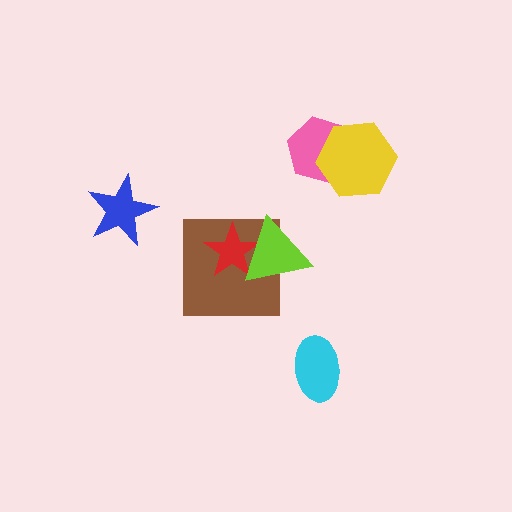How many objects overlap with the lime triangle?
2 objects overlap with the lime triangle.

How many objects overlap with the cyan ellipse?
0 objects overlap with the cyan ellipse.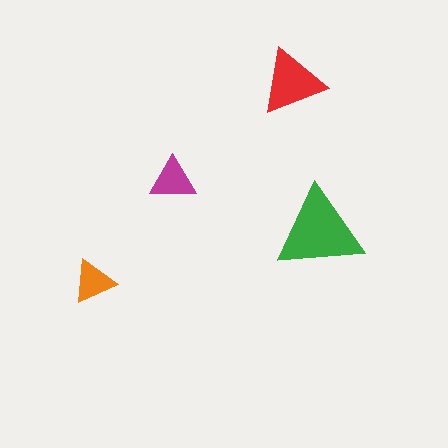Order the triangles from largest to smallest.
the green one, the red one, the magenta one, the orange one.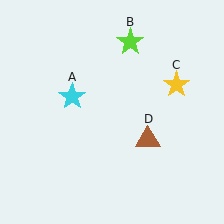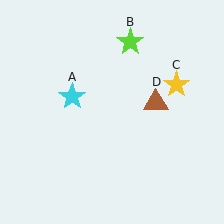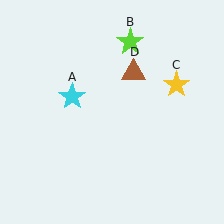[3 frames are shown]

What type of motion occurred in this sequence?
The brown triangle (object D) rotated counterclockwise around the center of the scene.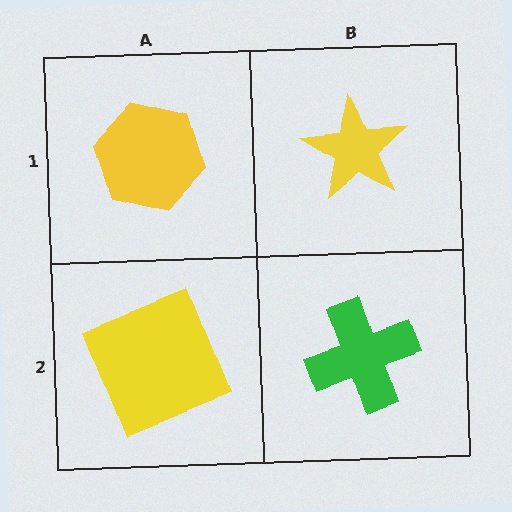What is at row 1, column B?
A yellow star.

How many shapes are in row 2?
2 shapes.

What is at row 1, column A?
A yellow hexagon.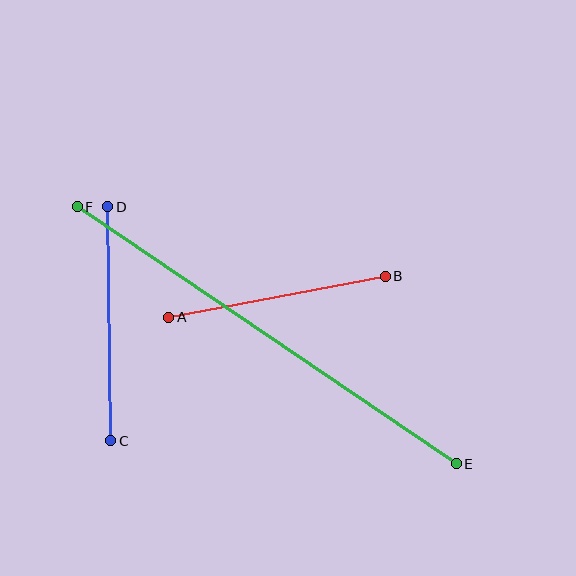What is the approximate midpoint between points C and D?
The midpoint is at approximately (109, 324) pixels.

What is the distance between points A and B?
The distance is approximately 220 pixels.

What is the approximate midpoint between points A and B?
The midpoint is at approximately (277, 297) pixels.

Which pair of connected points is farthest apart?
Points E and F are farthest apart.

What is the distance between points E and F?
The distance is approximately 458 pixels.